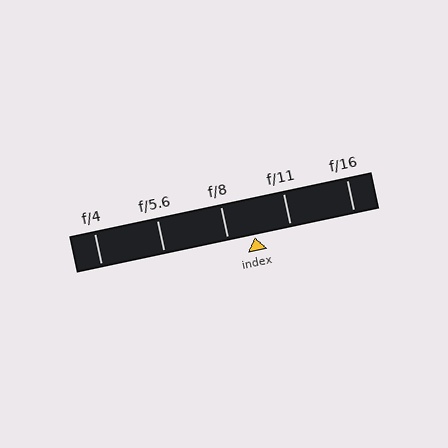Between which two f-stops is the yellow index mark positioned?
The index mark is between f/8 and f/11.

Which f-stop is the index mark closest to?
The index mark is closest to f/8.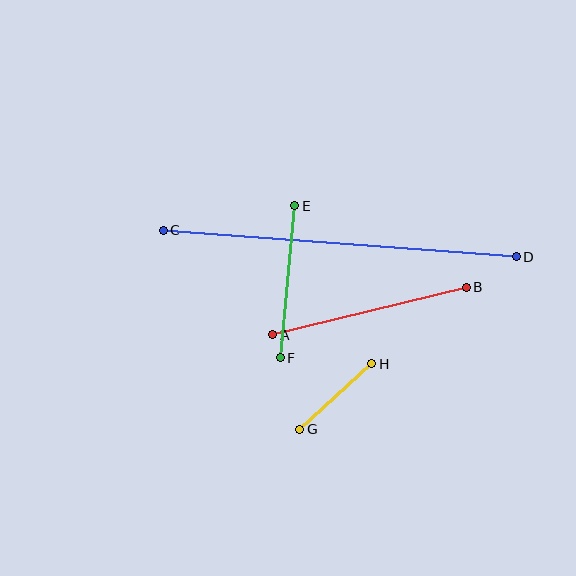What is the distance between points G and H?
The distance is approximately 97 pixels.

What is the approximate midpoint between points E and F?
The midpoint is at approximately (288, 282) pixels.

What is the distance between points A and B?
The distance is approximately 199 pixels.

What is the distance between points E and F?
The distance is approximately 153 pixels.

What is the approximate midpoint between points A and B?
The midpoint is at approximately (370, 311) pixels.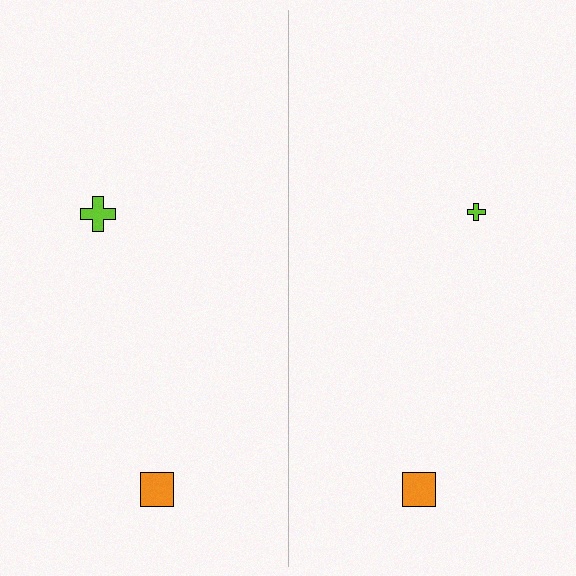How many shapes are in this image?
There are 4 shapes in this image.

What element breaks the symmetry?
The lime cross on the right side has a different size than its mirror counterpart.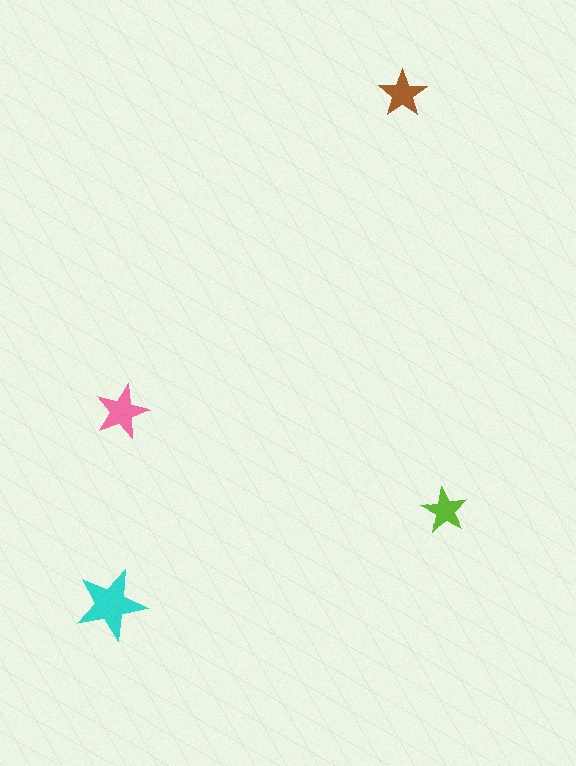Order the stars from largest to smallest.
the cyan one, the pink one, the brown one, the lime one.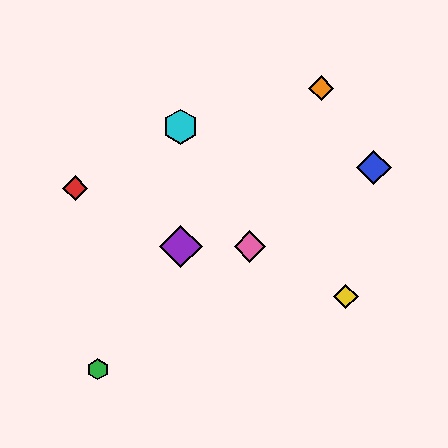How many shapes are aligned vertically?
2 shapes (the purple diamond, the cyan hexagon) are aligned vertically.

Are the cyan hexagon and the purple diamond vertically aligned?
Yes, both are at x≈181.